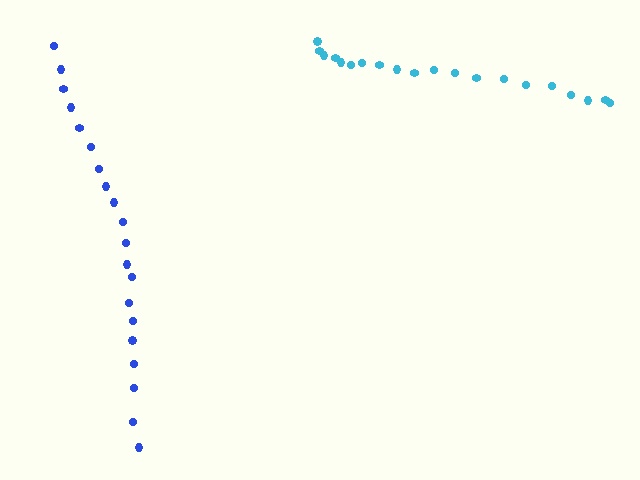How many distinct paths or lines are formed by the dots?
There are 2 distinct paths.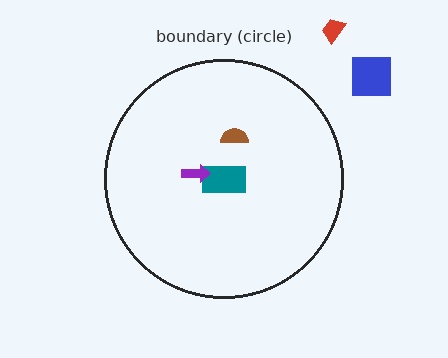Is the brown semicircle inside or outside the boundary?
Inside.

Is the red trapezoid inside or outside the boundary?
Outside.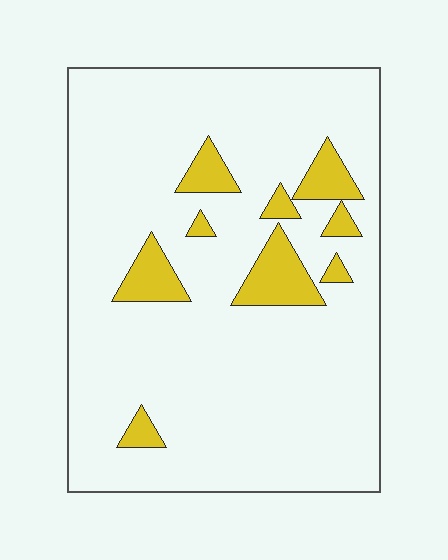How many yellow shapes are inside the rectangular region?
9.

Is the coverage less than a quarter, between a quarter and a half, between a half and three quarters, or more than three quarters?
Less than a quarter.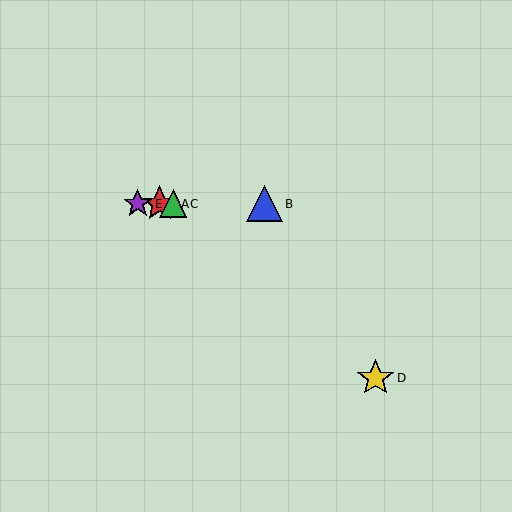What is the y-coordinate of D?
Object D is at y≈378.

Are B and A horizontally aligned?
Yes, both are at y≈204.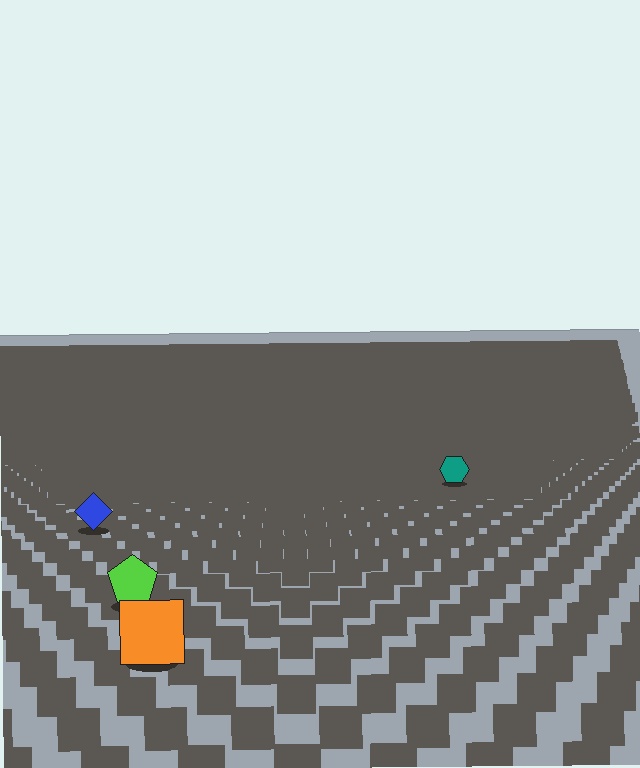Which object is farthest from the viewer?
The teal hexagon is farthest from the viewer. It appears smaller and the ground texture around it is denser.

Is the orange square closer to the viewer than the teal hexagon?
Yes. The orange square is closer — you can tell from the texture gradient: the ground texture is coarser near it.